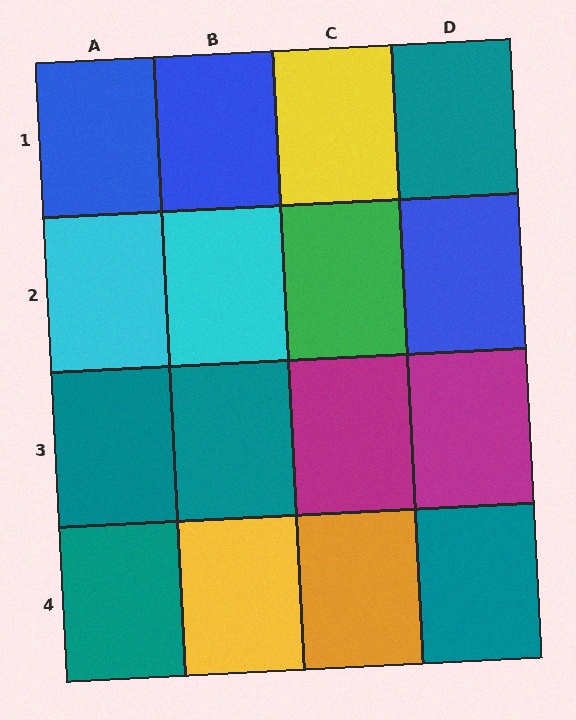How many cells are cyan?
2 cells are cyan.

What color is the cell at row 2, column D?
Blue.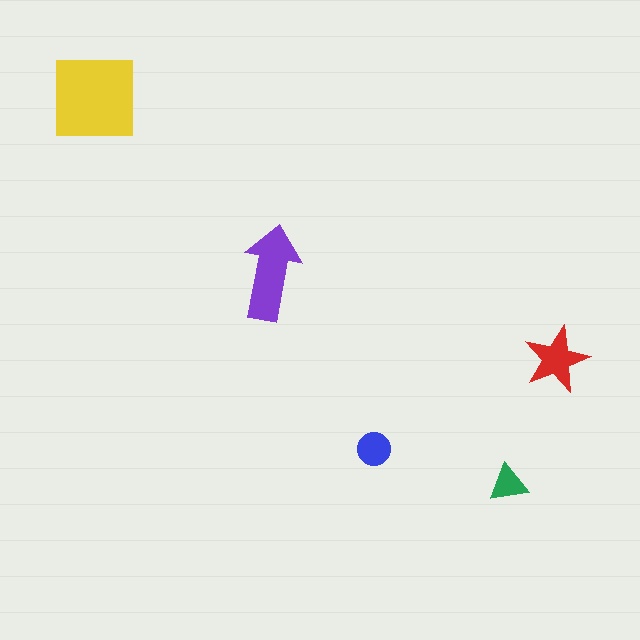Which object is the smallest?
The green triangle.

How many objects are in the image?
There are 5 objects in the image.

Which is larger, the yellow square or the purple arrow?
The yellow square.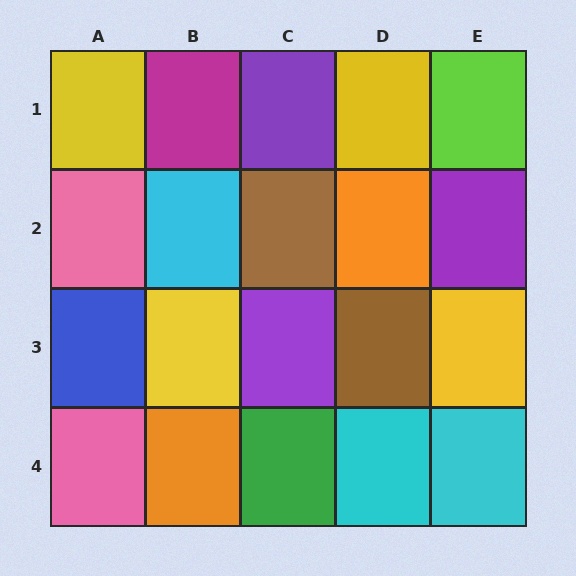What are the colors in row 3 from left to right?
Blue, yellow, purple, brown, yellow.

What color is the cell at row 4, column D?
Cyan.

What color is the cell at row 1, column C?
Purple.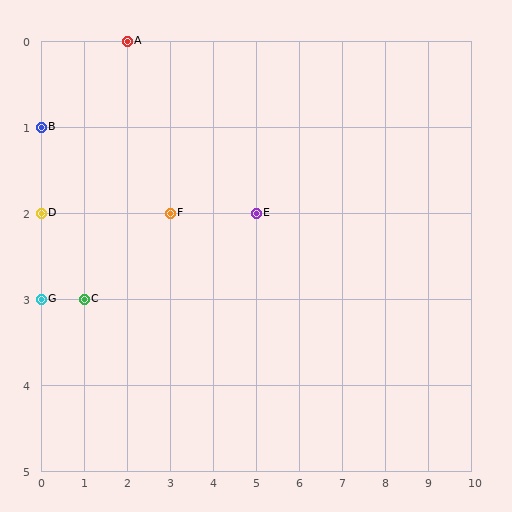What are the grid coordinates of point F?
Point F is at grid coordinates (3, 2).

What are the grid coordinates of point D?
Point D is at grid coordinates (0, 2).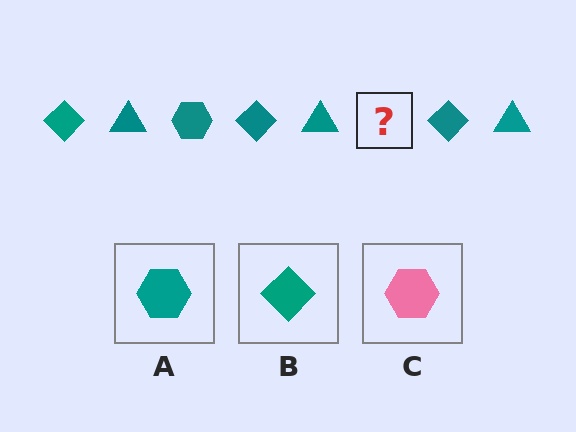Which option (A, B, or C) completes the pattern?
A.